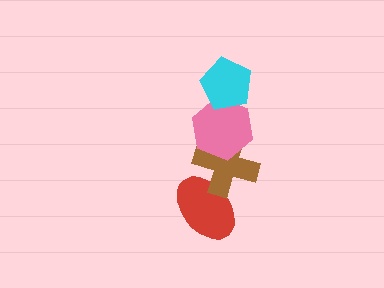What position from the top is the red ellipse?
The red ellipse is 4th from the top.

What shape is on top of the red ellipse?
The brown cross is on top of the red ellipse.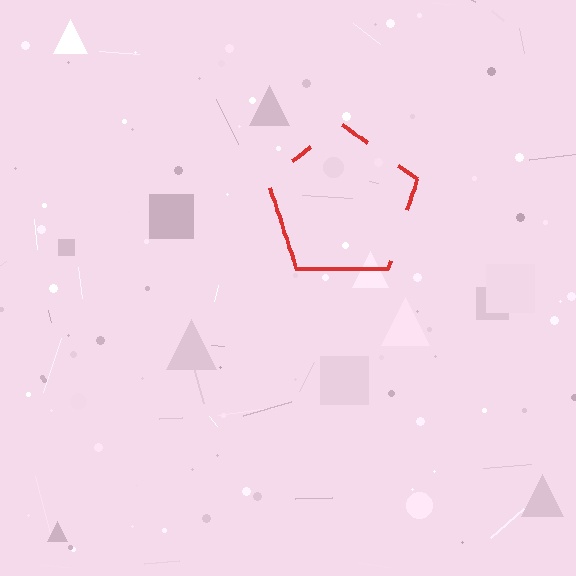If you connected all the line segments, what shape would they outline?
They would outline a pentagon.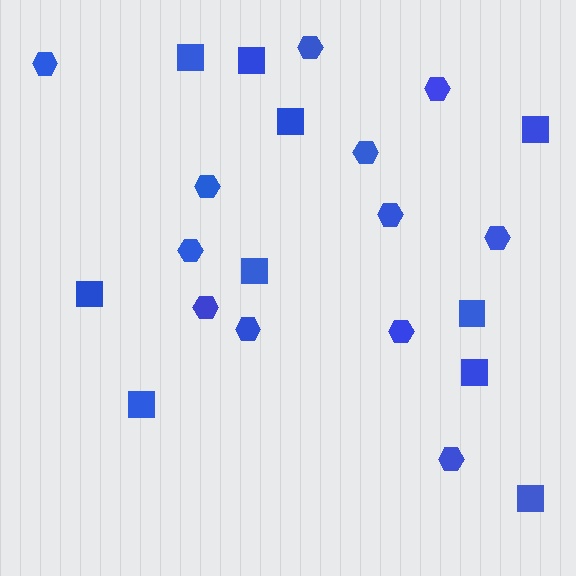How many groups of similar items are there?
There are 2 groups: one group of squares (10) and one group of hexagons (12).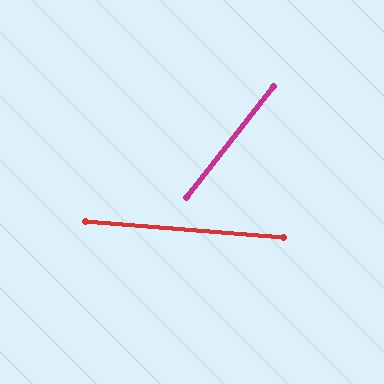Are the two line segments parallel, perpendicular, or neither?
Neither parallel nor perpendicular — they differ by about 56°.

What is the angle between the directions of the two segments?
Approximately 56 degrees.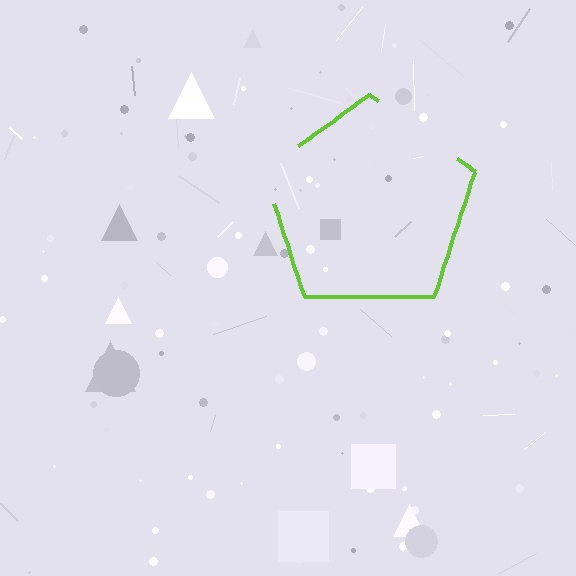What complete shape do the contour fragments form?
The contour fragments form a pentagon.